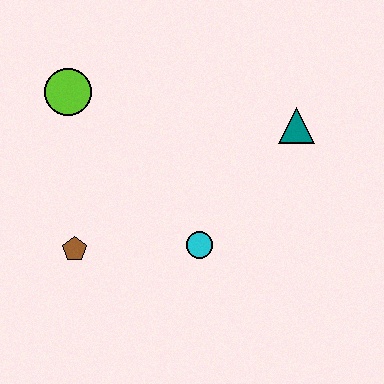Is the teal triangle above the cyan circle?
Yes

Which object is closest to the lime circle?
The brown pentagon is closest to the lime circle.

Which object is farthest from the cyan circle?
The lime circle is farthest from the cyan circle.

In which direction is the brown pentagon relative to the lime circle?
The brown pentagon is below the lime circle.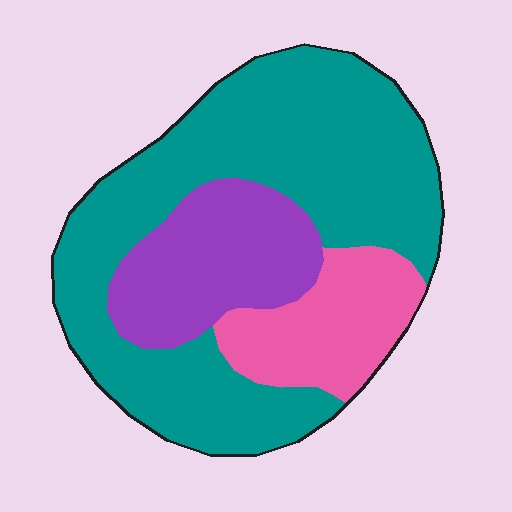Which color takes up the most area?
Teal, at roughly 60%.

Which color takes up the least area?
Pink, at roughly 15%.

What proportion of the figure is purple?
Purple covers around 20% of the figure.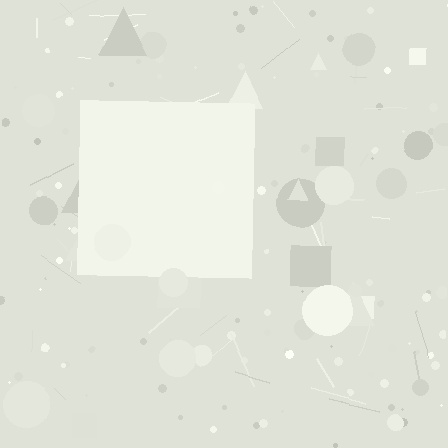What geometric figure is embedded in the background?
A square is embedded in the background.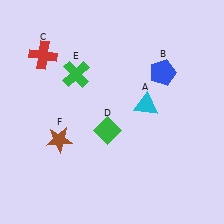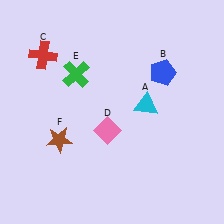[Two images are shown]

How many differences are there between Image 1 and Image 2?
There is 1 difference between the two images.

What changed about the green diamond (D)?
In Image 1, D is green. In Image 2, it changed to pink.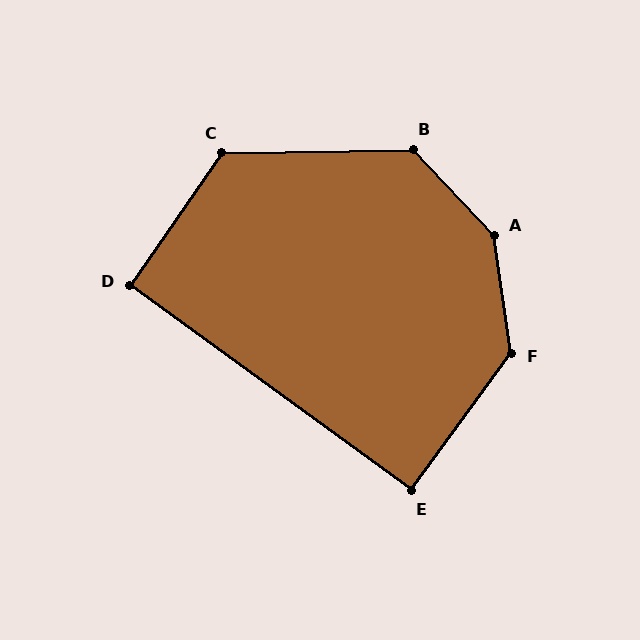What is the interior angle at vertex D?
Approximately 91 degrees (approximately right).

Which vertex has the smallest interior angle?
E, at approximately 90 degrees.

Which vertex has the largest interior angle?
A, at approximately 144 degrees.